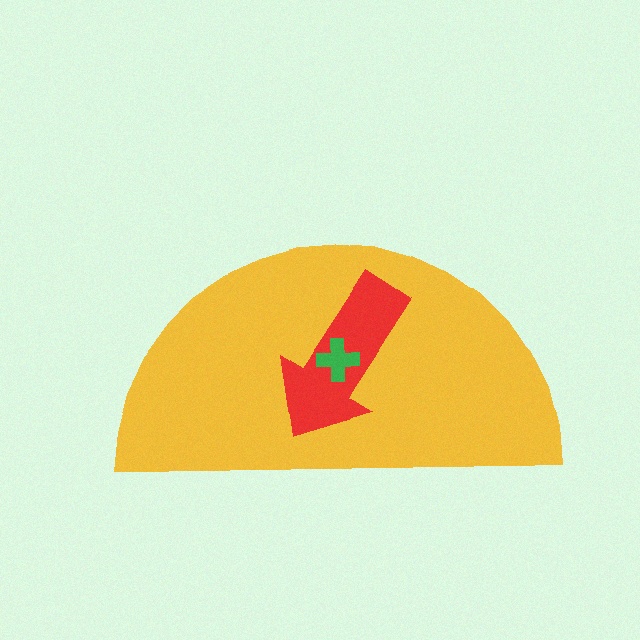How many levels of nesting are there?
3.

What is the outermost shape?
The yellow semicircle.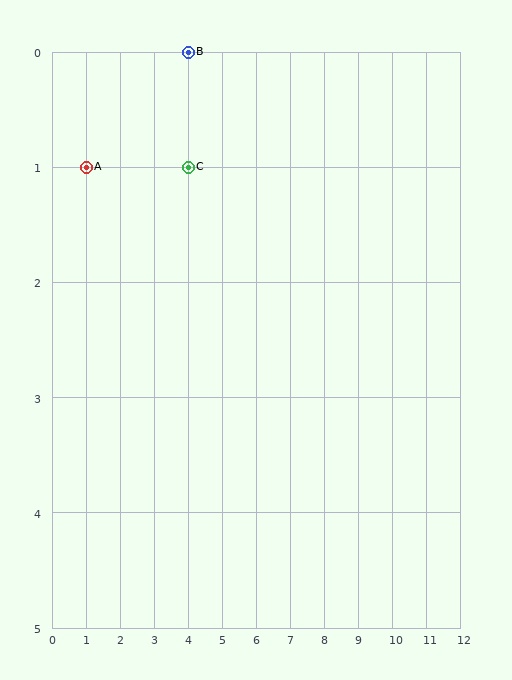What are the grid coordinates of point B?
Point B is at grid coordinates (4, 0).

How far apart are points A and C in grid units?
Points A and C are 3 columns apart.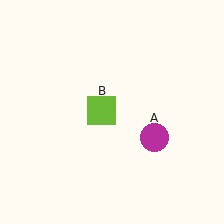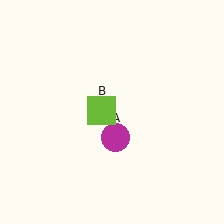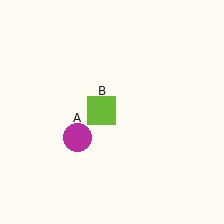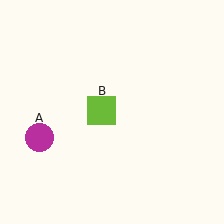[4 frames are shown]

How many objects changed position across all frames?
1 object changed position: magenta circle (object A).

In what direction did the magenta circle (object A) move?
The magenta circle (object A) moved left.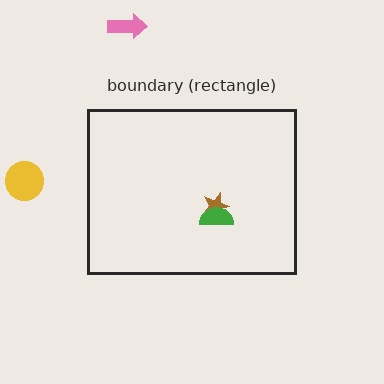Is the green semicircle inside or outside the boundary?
Inside.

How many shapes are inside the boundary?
2 inside, 2 outside.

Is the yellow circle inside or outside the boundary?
Outside.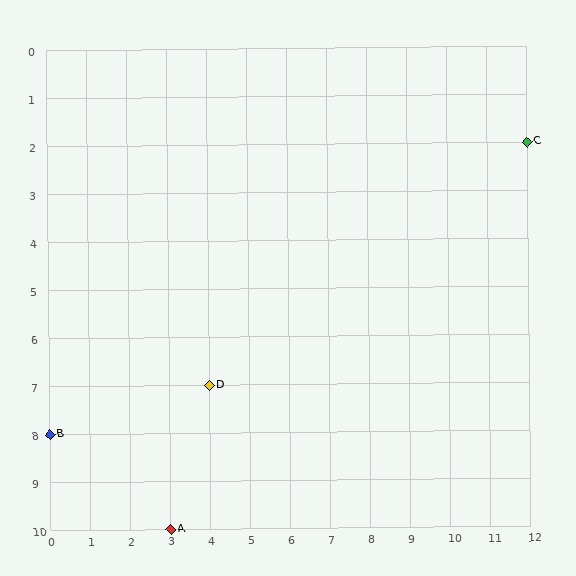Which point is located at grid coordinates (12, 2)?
Point C is at (12, 2).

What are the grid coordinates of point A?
Point A is at grid coordinates (3, 10).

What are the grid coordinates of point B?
Point B is at grid coordinates (0, 8).